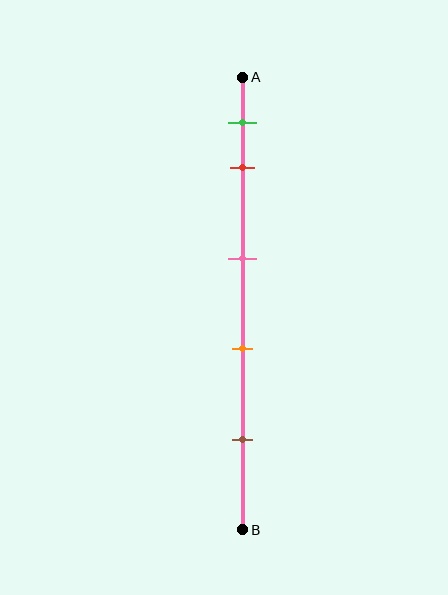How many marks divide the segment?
There are 5 marks dividing the segment.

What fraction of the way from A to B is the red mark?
The red mark is approximately 20% (0.2) of the way from A to B.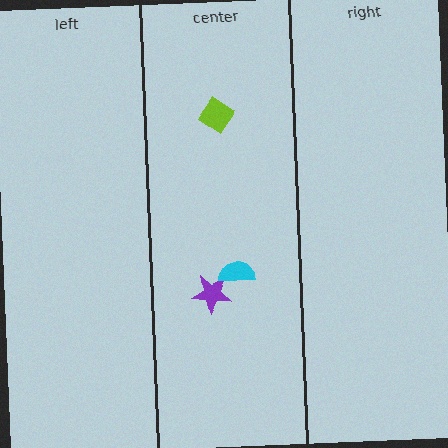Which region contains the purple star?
The center region.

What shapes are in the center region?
The lime diamond, the purple star, the cyan semicircle.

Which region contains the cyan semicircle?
The center region.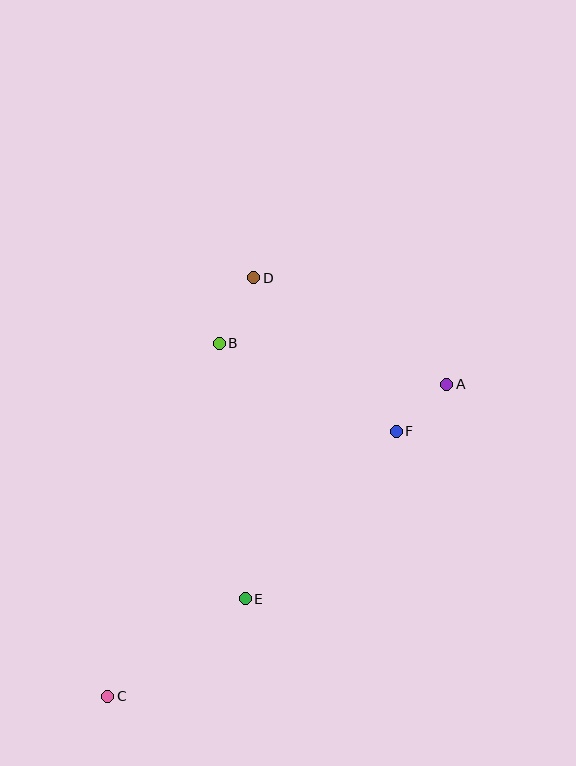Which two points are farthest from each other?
Points A and C are farthest from each other.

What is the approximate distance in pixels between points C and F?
The distance between C and F is approximately 392 pixels.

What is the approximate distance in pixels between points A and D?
The distance between A and D is approximately 220 pixels.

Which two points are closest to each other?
Points A and F are closest to each other.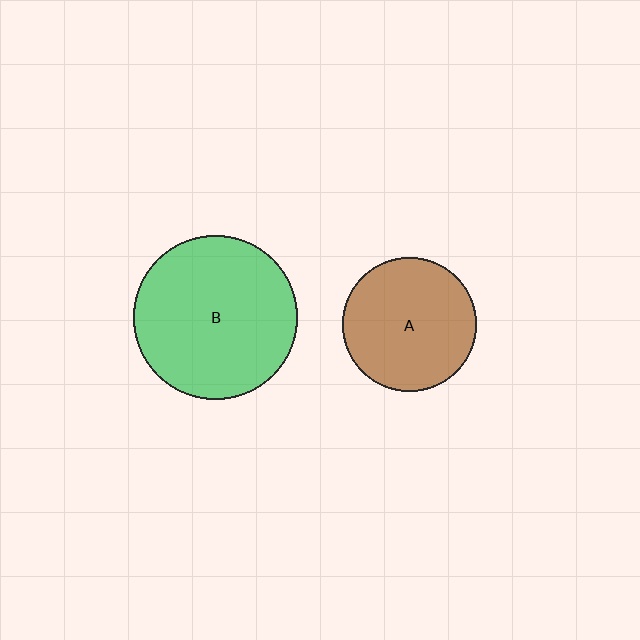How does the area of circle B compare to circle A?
Approximately 1.5 times.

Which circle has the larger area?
Circle B (green).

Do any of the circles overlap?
No, none of the circles overlap.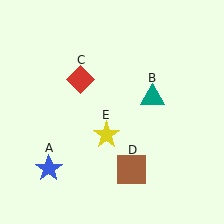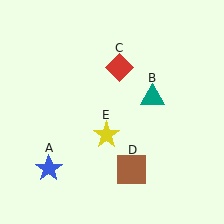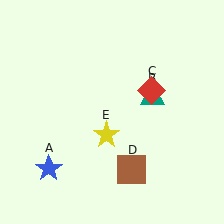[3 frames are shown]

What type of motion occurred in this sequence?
The red diamond (object C) rotated clockwise around the center of the scene.